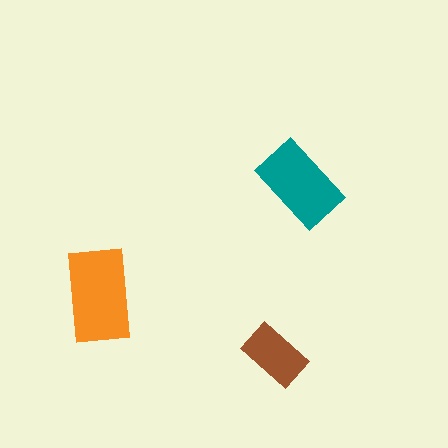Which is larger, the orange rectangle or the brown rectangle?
The orange one.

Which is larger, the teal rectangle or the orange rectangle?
The orange one.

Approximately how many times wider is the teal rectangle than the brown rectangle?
About 1.5 times wider.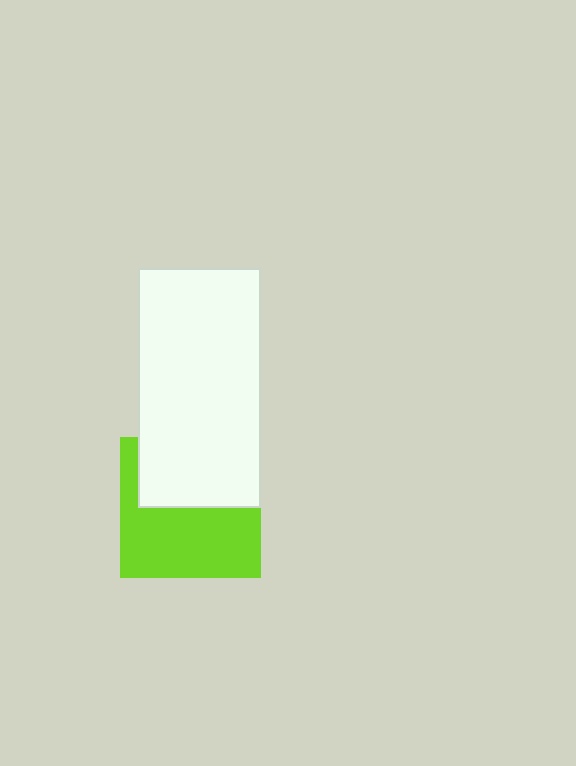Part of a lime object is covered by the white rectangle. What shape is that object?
It is a square.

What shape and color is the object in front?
The object in front is a white rectangle.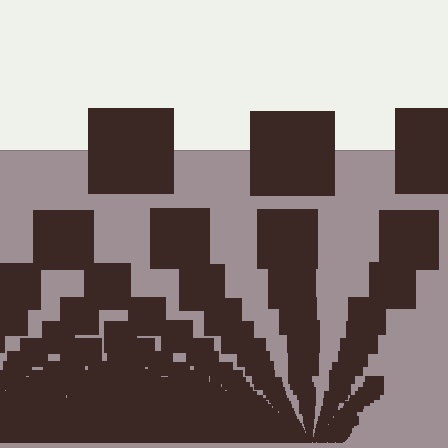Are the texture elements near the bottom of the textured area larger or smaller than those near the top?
Smaller. The gradient is inverted — elements near the bottom are smaller and denser.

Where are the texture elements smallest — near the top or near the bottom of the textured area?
Near the bottom.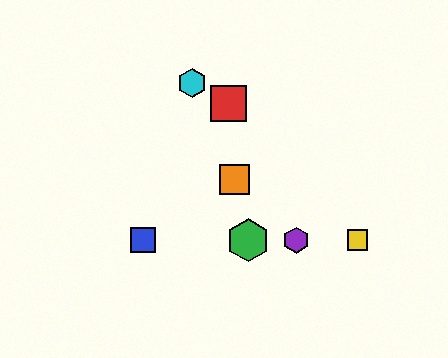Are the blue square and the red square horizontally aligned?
No, the blue square is at y≈240 and the red square is at y≈104.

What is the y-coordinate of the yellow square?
The yellow square is at y≈240.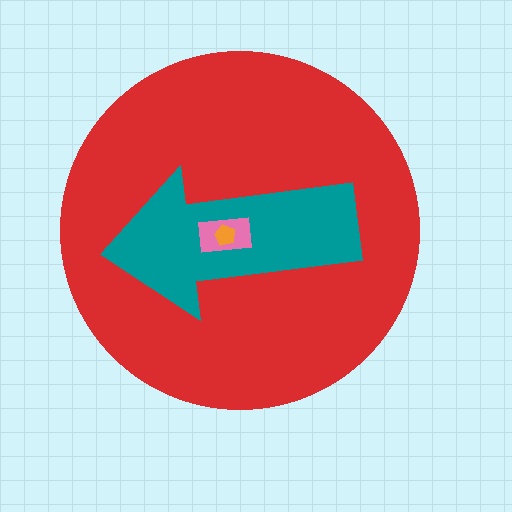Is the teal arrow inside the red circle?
Yes.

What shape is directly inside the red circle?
The teal arrow.